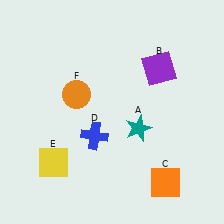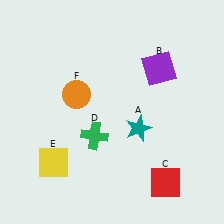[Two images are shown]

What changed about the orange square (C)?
In Image 1, C is orange. In Image 2, it changed to red.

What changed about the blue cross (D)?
In Image 1, D is blue. In Image 2, it changed to green.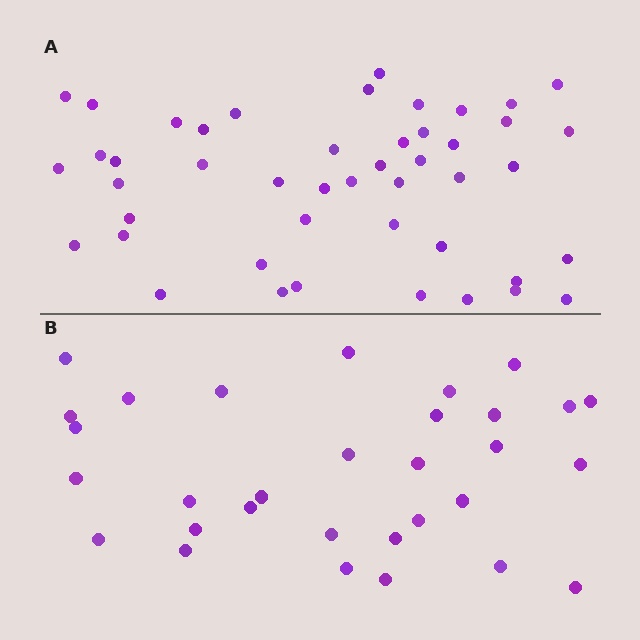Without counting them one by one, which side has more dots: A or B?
Region A (the top region) has more dots.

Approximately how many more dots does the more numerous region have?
Region A has approximately 15 more dots than region B.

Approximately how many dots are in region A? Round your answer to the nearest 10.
About 50 dots. (The exact count is 46, which rounds to 50.)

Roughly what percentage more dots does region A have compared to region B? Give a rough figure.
About 50% more.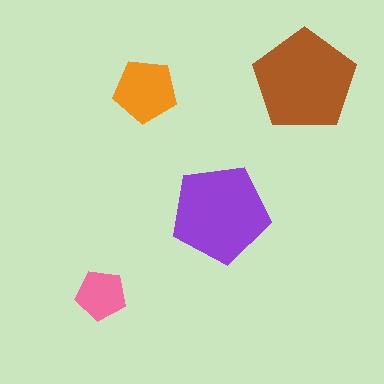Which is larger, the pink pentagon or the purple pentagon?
The purple one.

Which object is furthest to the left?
The pink pentagon is leftmost.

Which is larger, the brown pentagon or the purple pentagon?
The brown one.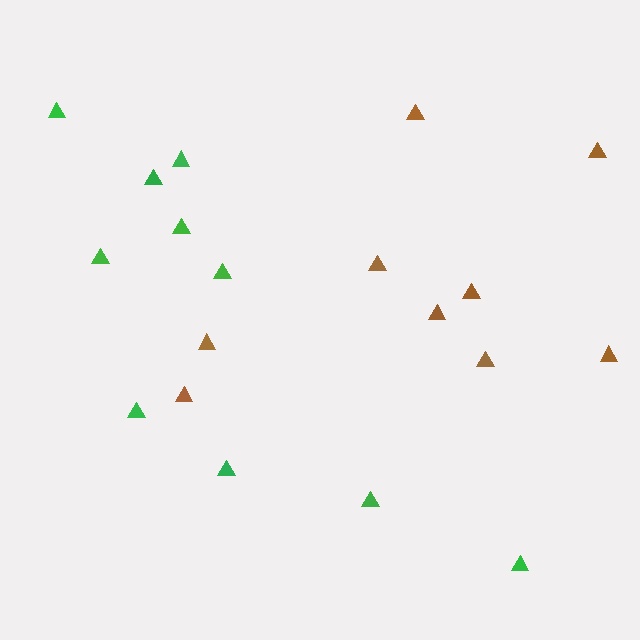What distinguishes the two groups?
There are 2 groups: one group of brown triangles (9) and one group of green triangles (10).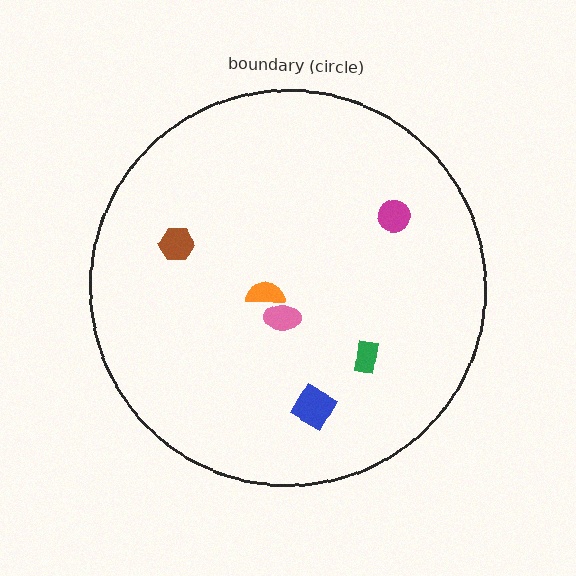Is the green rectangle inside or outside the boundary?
Inside.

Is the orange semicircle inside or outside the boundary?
Inside.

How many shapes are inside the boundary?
6 inside, 0 outside.